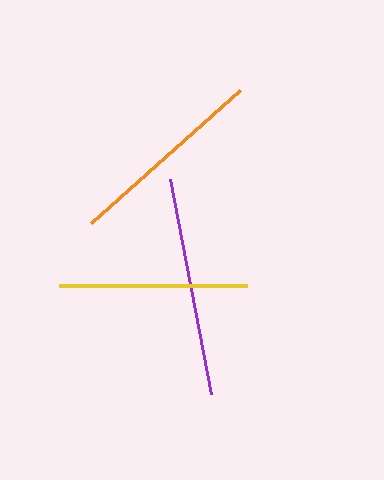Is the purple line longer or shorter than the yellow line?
The purple line is longer than the yellow line.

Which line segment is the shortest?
The yellow line is the shortest at approximately 188 pixels.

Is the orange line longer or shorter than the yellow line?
The orange line is longer than the yellow line.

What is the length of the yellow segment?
The yellow segment is approximately 188 pixels long.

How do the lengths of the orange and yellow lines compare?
The orange and yellow lines are approximately the same length.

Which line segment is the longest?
The purple line is the longest at approximately 219 pixels.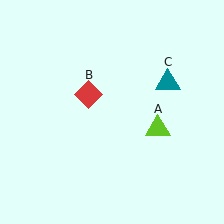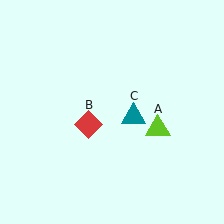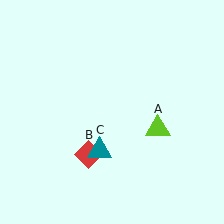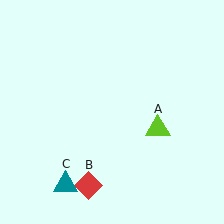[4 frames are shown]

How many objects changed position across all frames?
2 objects changed position: red diamond (object B), teal triangle (object C).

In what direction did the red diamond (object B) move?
The red diamond (object B) moved down.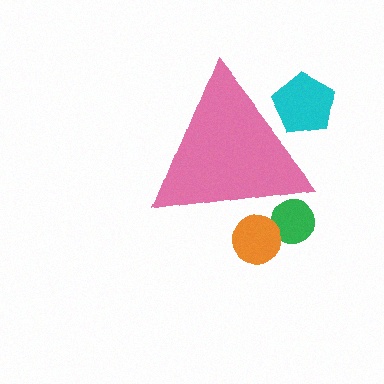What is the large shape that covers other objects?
A pink triangle.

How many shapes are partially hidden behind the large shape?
3 shapes are partially hidden.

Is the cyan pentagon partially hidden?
Yes, the cyan pentagon is partially hidden behind the pink triangle.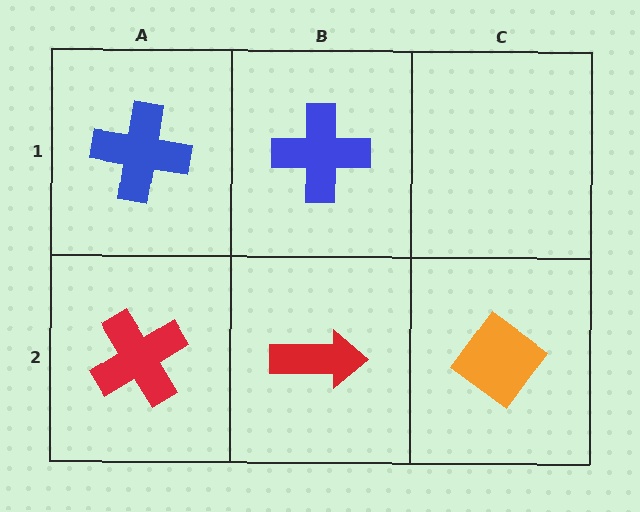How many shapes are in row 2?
3 shapes.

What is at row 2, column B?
A red arrow.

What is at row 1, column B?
A blue cross.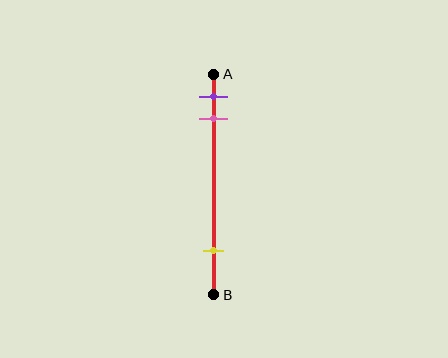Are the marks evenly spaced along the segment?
No, the marks are not evenly spaced.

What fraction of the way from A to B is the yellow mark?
The yellow mark is approximately 80% (0.8) of the way from A to B.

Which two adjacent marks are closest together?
The purple and pink marks are the closest adjacent pair.